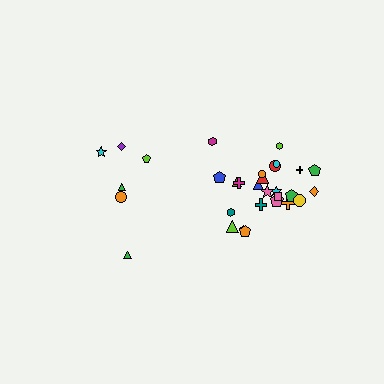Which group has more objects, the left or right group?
The right group.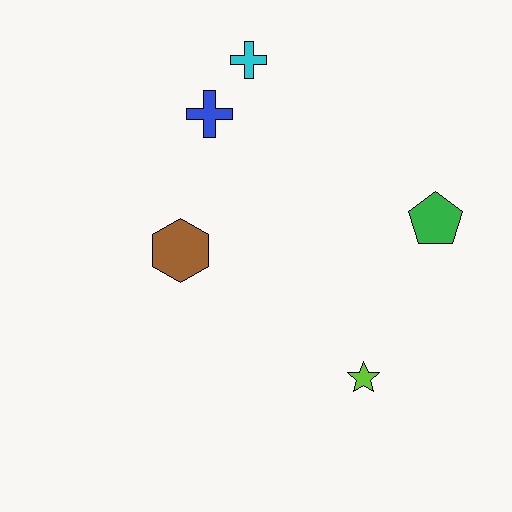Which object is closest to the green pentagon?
The lime star is closest to the green pentagon.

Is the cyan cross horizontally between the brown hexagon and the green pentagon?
Yes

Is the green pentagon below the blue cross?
Yes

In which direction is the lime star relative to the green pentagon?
The lime star is below the green pentagon.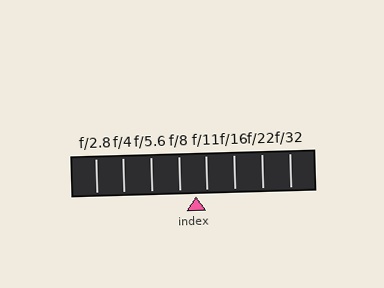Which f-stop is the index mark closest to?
The index mark is closest to f/11.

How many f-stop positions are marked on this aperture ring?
There are 8 f-stop positions marked.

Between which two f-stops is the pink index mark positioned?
The index mark is between f/8 and f/11.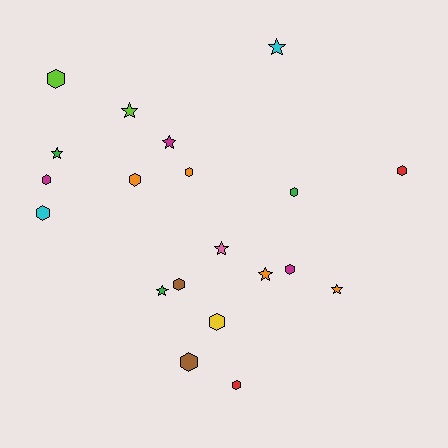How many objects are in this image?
There are 20 objects.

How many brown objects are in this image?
There are 2 brown objects.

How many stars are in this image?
There are 8 stars.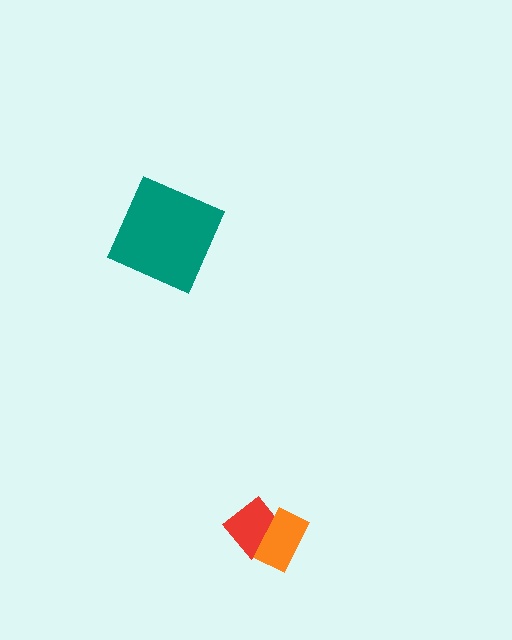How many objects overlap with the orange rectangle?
1 object overlaps with the orange rectangle.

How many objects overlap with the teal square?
0 objects overlap with the teal square.